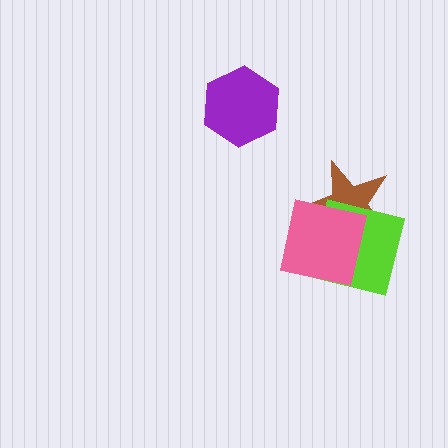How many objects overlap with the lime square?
2 objects overlap with the lime square.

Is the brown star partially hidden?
Yes, it is partially covered by another shape.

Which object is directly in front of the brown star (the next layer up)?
The lime square is directly in front of the brown star.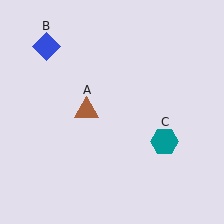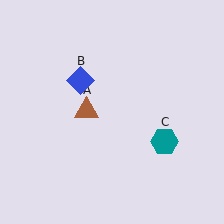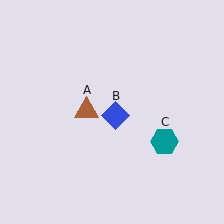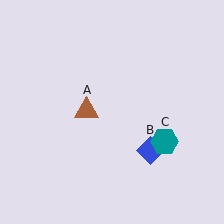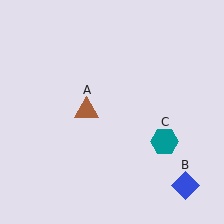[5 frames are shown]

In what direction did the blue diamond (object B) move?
The blue diamond (object B) moved down and to the right.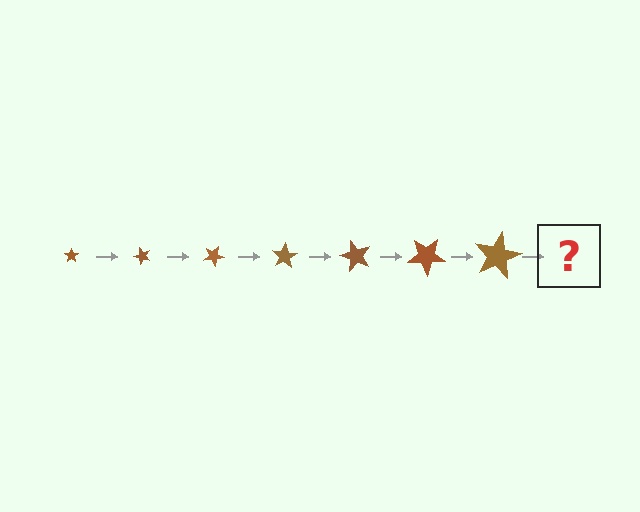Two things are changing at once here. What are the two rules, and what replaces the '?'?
The two rules are that the star grows larger each step and it rotates 50 degrees each step. The '?' should be a star, larger than the previous one and rotated 350 degrees from the start.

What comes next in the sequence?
The next element should be a star, larger than the previous one and rotated 350 degrees from the start.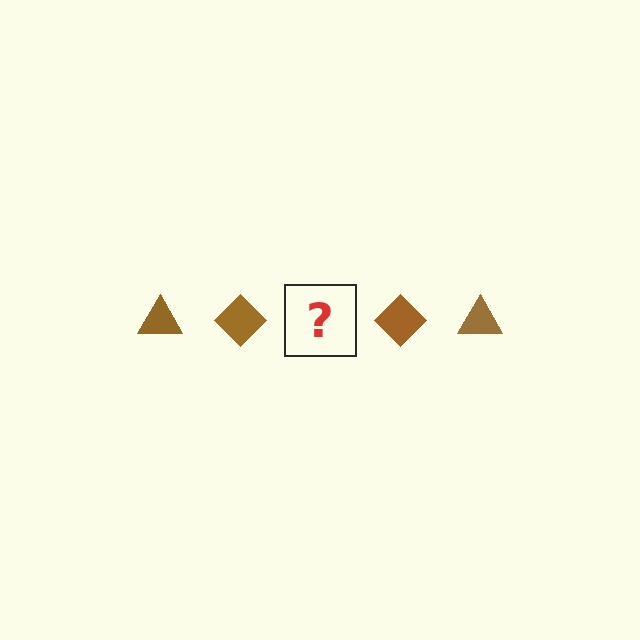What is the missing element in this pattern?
The missing element is a brown triangle.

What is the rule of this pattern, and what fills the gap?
The rule is that the pattern cycles through triangle, diamond shapes in brown. The gap should be filled with a brown triangle.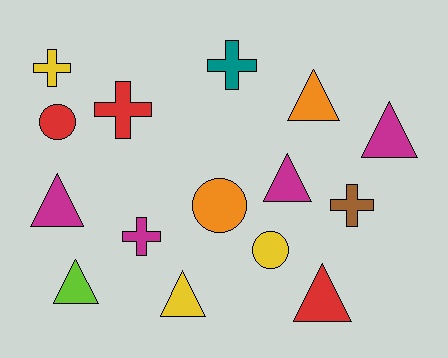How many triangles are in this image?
There are 7 triangles.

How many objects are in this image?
There are 15 objects.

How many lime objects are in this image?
There is 1 lime object.